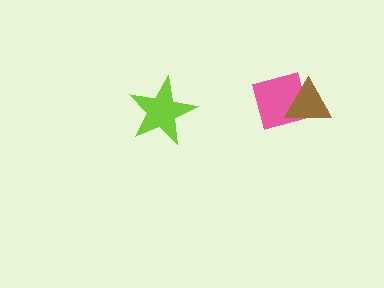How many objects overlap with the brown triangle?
1 object overlaps with the brown triangle.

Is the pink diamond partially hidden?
Yes, it is partially covered by another shape.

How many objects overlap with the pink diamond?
1 object overlaps with the pink diamond.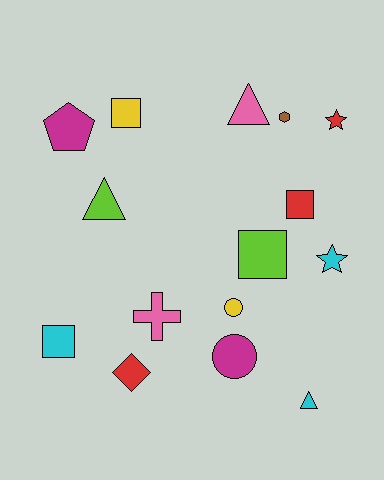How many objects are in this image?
There are 15 objects.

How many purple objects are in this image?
There are no purple objects.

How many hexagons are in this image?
There is 1 hexagon.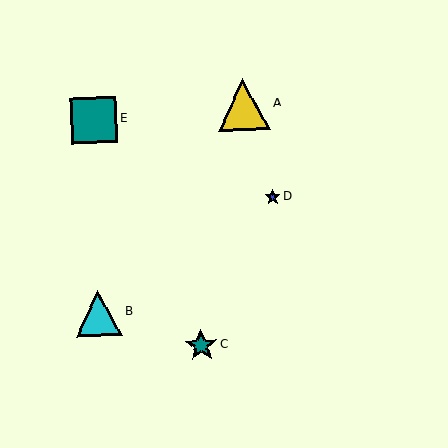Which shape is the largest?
The yellow triangle (labeled A) is the largest.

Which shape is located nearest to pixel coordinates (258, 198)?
The blue star (labeled D) at (272, 197) is nearest to that location.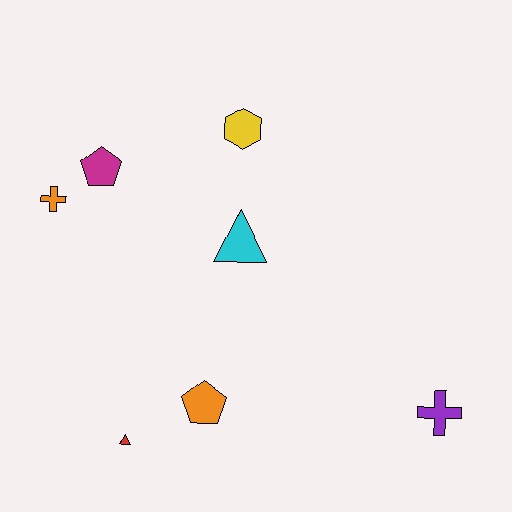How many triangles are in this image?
There are 2 triangles.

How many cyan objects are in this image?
There is 1 cyan object.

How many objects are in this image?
There are 7 objects.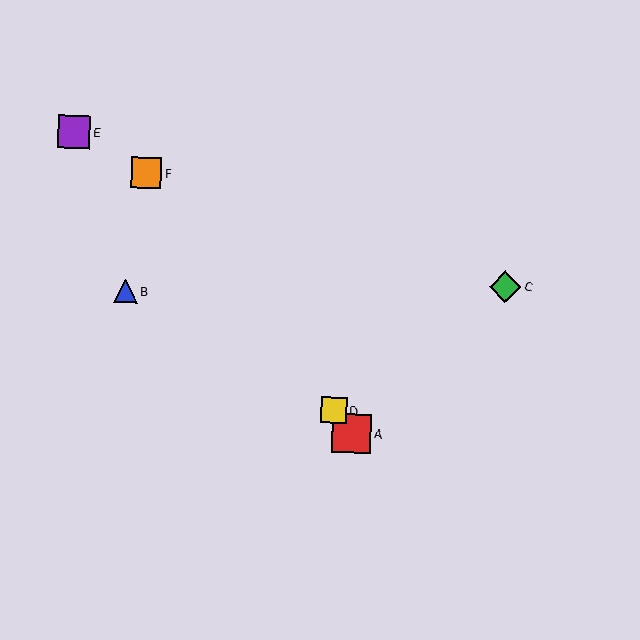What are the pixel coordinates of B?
Object B is at (126, 291).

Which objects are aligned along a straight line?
Objects A, D, F are aligned along a straight line.